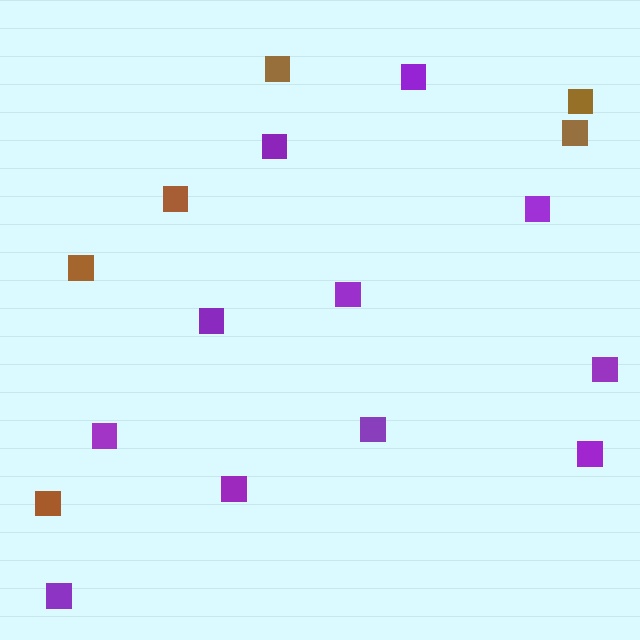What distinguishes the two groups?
There are 2 groups: one group of brown squares (6) and one group of purple squares (11).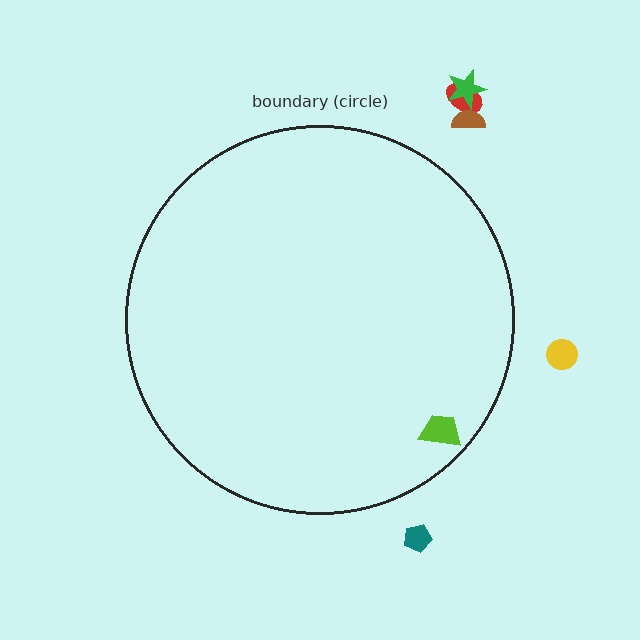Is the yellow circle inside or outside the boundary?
Outside.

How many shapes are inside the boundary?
1 inside, 5 outside.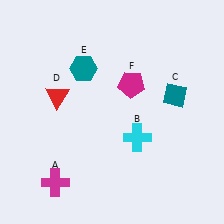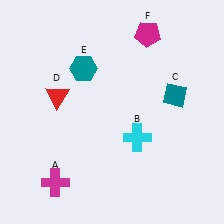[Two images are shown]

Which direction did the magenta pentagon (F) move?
The magenta pentagon (F) moved up.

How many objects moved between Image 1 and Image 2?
1 object moved between the two images.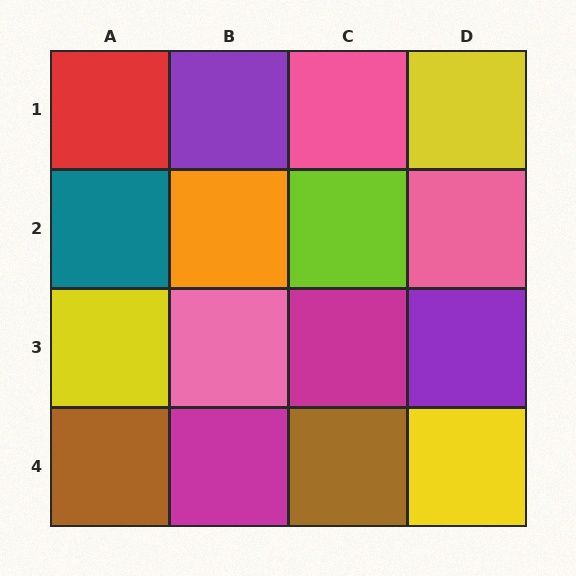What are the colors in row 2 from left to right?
Teal, orange, lime, pink.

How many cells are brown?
2 cells are brown.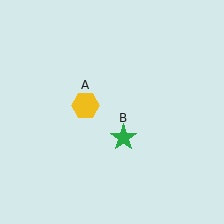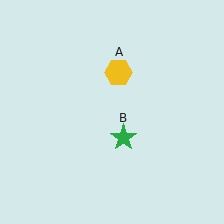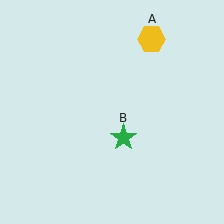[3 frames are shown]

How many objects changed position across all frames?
1 object changed position: yellow hexagon (object A).